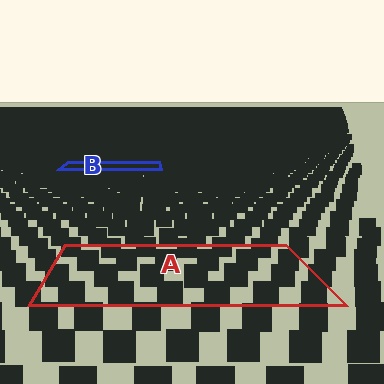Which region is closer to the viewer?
Region A is closer. The texture elements there are larger and more spread out.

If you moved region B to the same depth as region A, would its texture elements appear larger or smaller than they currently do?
They would appear larger. At a closer depth, the same texture elements are projected at a bigger on-screen size.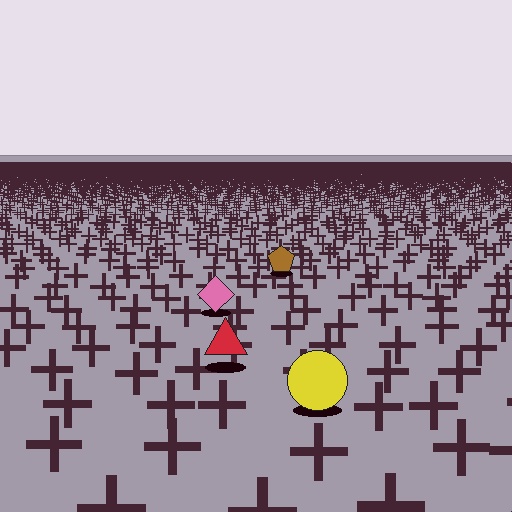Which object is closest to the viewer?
The yellow circle is closest. The texture marks near it are larger and more spread out.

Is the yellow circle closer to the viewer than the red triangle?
Yes. The yellow circle is closer — you can tell from the texture gradient: the ground texture is coarser near it.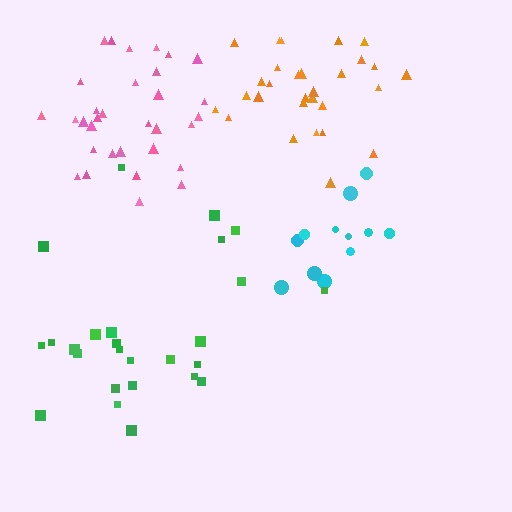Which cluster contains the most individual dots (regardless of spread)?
Pink (32).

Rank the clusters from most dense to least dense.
pink, orange, cyan, green.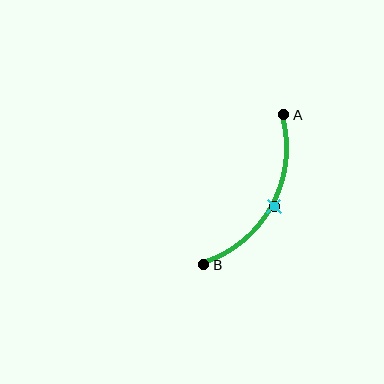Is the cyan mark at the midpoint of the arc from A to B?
Yes. The cyan mark lies on the arc at equal arc-length from both A and B — it is the arc midpoint.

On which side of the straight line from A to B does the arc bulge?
The arc bulges to the right of the straight line connecting A and B.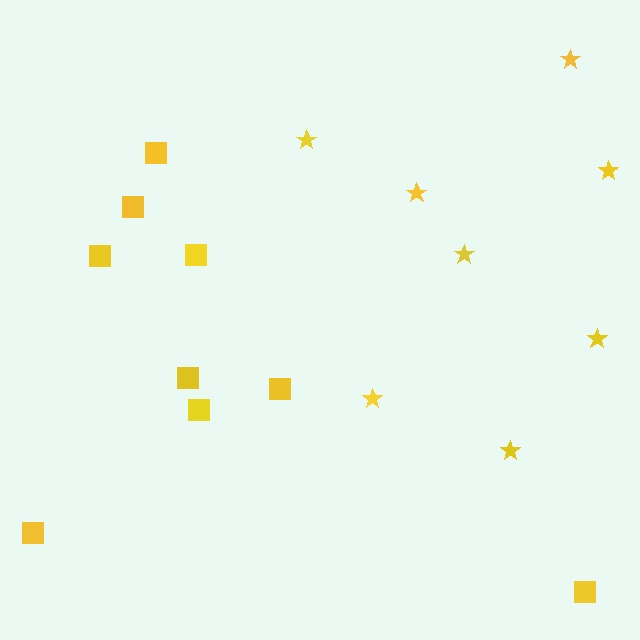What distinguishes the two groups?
There are 2 groups: one group of stars (8) and one group of squares (9).